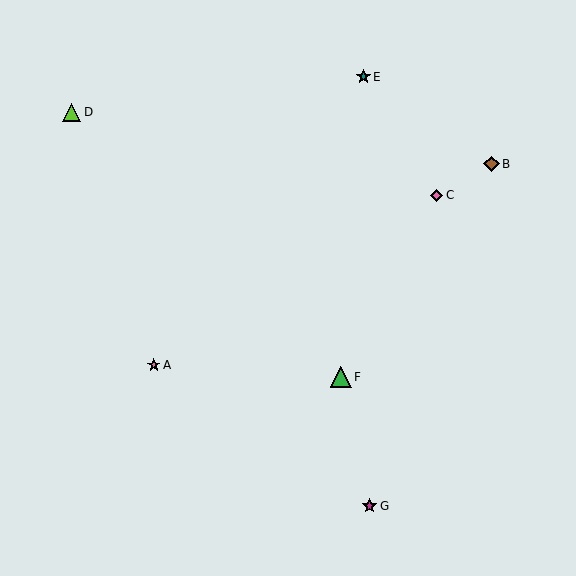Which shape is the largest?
The green triangle (labeled F) is the largest.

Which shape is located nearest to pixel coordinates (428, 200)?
The pink diamond (labeled C) at (436, 195) is nearest to that location.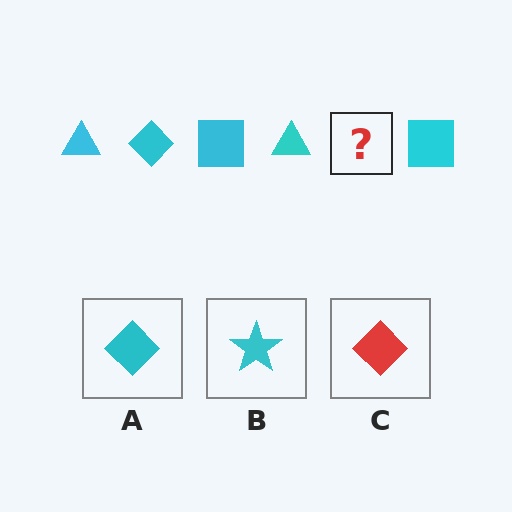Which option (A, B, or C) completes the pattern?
A.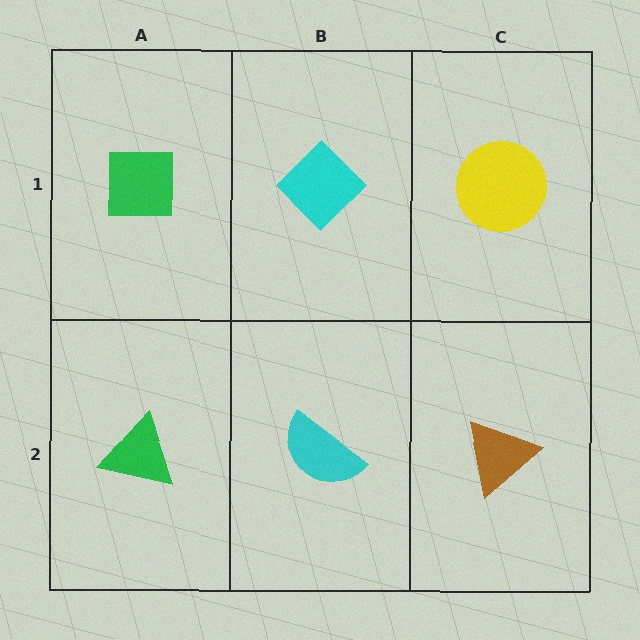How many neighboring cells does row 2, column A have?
2.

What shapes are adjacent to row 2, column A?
A green square (row 1, column A), a cyan semicircle (row 2, column B).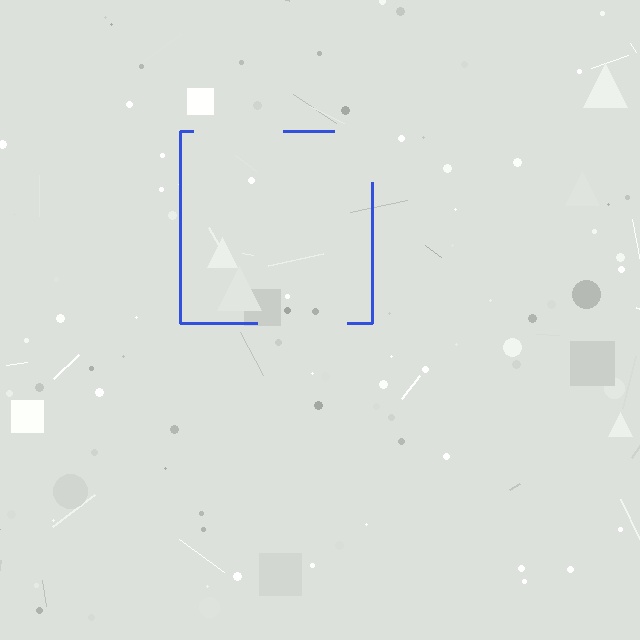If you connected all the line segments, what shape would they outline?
They would outline a square.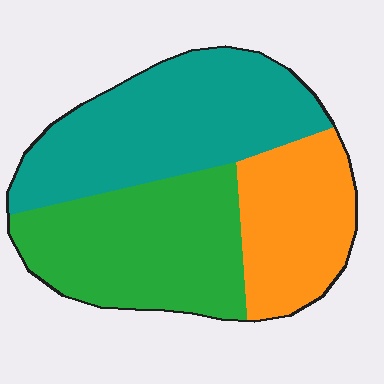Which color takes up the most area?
Teal, at roughly 40%.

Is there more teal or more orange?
Teal.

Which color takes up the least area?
Orange, at roughly 25%.